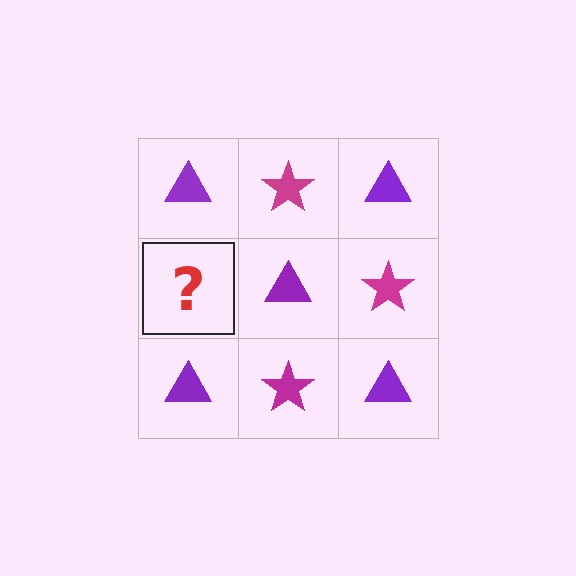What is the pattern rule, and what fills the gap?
The rule is that it alternates purple triangle and magenta star in a checkerboard pattern. The gap should be filled with a magenta star.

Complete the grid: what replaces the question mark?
The question mark should be replaced with a magenta star.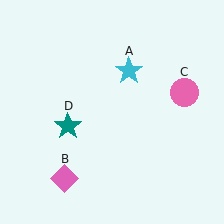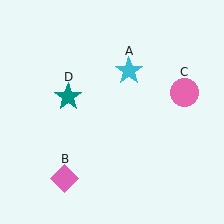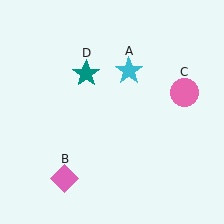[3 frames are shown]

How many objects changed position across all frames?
1 object changed position: teal star (object D).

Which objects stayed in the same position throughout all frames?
Cyan star (object A) and pink diamond (object B) and pink circle (object C) remained stationary.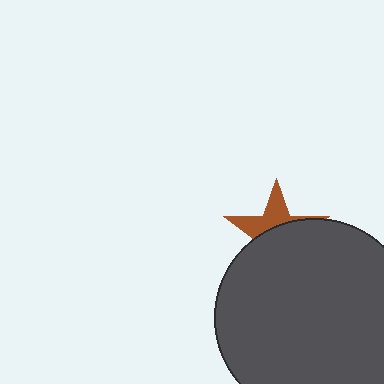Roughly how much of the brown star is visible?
A small part of it is visible (roughly 39%).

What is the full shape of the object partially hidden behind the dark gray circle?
The partially hidden object is a brown star.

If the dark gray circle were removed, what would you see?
You would see the complete brown star.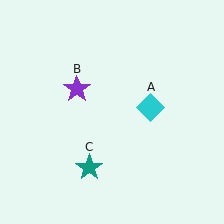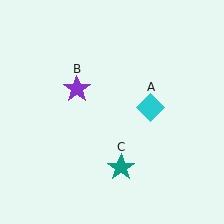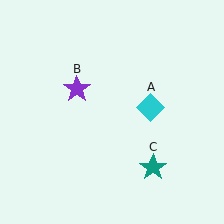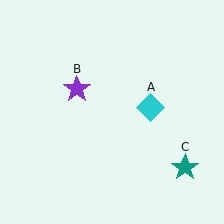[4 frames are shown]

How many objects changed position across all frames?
1 object changed position: teal star (object C).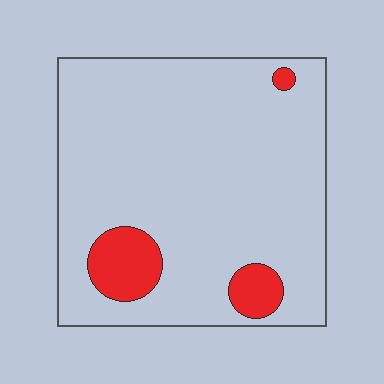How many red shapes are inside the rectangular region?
3.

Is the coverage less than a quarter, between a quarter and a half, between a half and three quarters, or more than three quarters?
Less than a quarter.